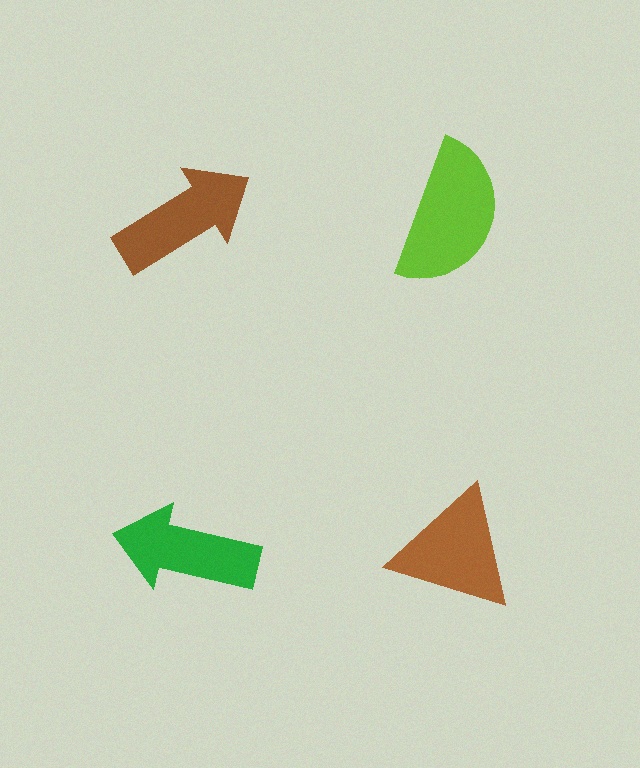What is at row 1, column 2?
A lime semicircle.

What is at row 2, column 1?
A green arrow.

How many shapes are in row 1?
2 shapes.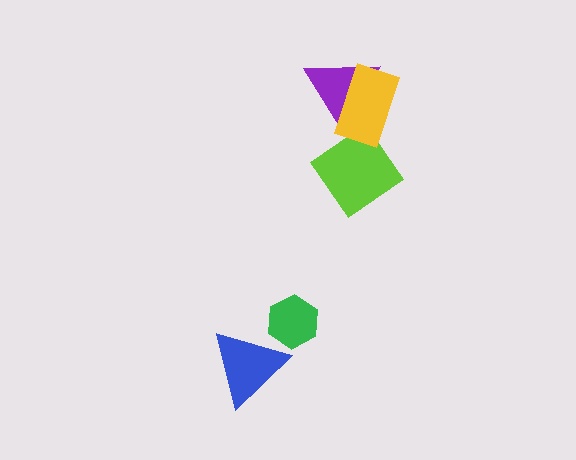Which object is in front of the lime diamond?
The yellow rectangle is in front of the lime diamond.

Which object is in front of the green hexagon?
The blue triangle is in front of the green hexagon.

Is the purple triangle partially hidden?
Yes, it is partially covered by another shape.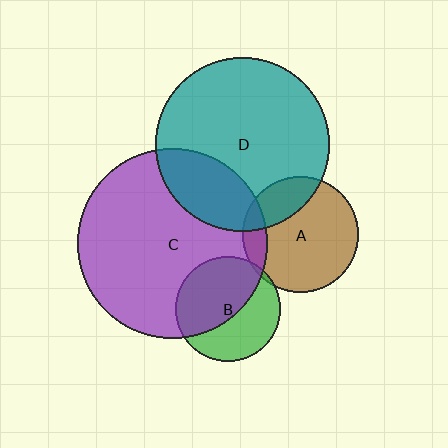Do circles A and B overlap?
Yes.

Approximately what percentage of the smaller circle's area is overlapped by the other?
Approximately 5%.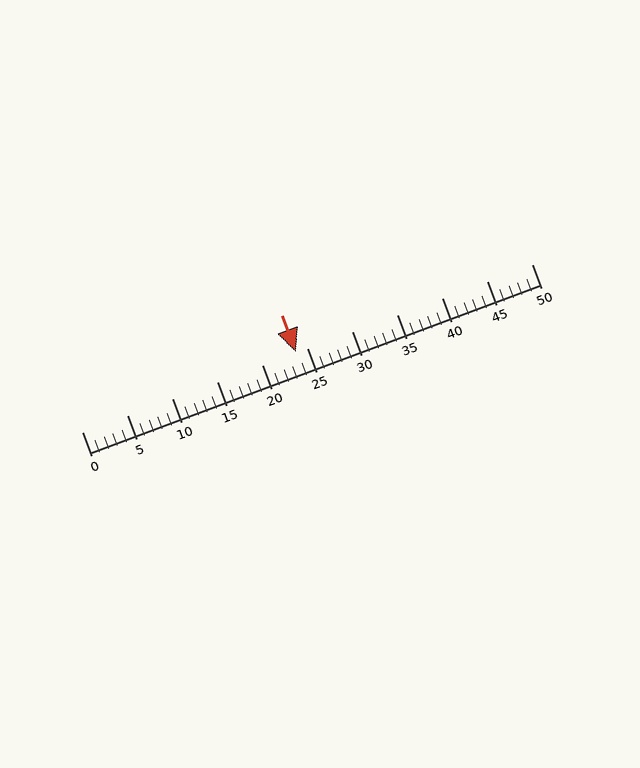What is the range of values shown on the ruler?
The ruler shows values from 0 to 50.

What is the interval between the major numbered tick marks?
The major tick marks are spaced 5 units apart.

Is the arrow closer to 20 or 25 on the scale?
The arrow is closer to 25.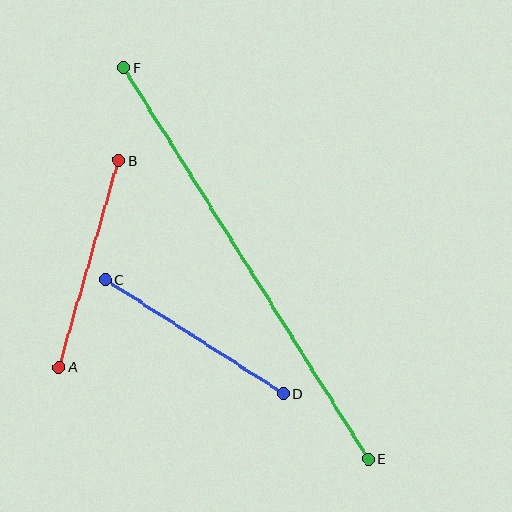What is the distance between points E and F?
The distance is approximately 462 pixels.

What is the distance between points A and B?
The distance is approximately 215 pixels.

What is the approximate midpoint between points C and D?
The midpoint is at approximately (194, 337) pixels.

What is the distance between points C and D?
The distance is approximately 211 pixels.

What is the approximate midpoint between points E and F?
The midpoint is at approximately (246, 263) pixels.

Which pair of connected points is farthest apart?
Points E and F are farthest apart.